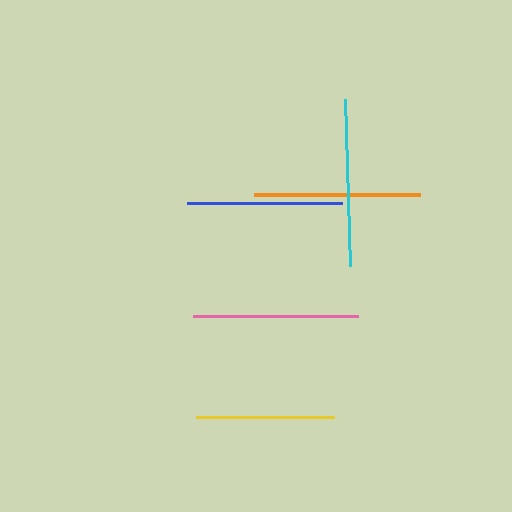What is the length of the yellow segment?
The yellow segment is approximately 138 pixels long.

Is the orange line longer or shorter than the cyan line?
The cyan line is longer than the orange line.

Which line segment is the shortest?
The yellow line is the shortest at approximately 138 pixels.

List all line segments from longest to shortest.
From longest to shortest: cyan, orange, pink, blue, yellow.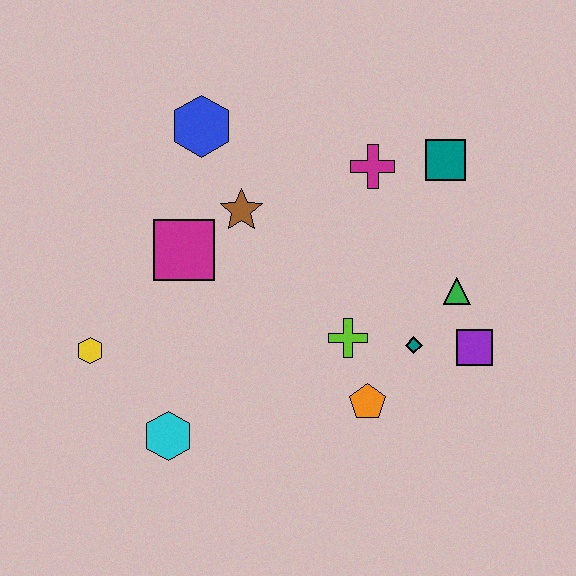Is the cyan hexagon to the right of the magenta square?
No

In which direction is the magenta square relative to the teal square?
The magenta square is to the left of the teal square.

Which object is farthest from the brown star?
The purple square is farthest from the brown star.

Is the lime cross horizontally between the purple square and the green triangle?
No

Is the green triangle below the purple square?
No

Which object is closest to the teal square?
The magenta cross is closest to the teal square.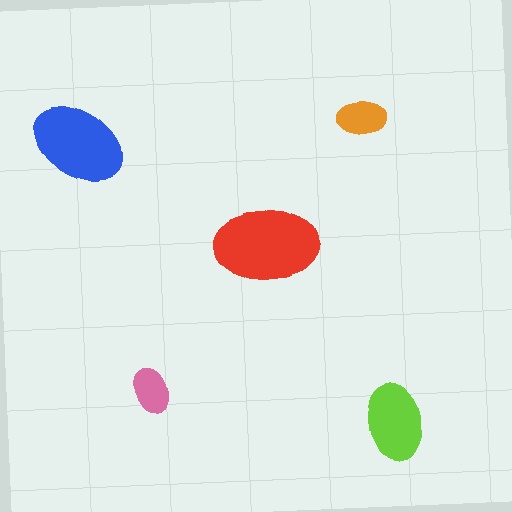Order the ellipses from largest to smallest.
the red one, the blue one, the lime one, the orange one, the pink one.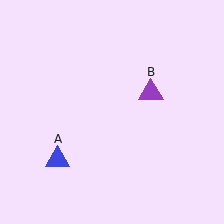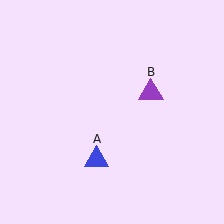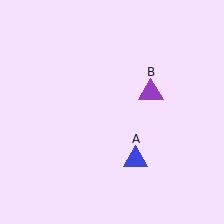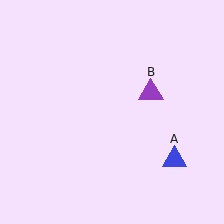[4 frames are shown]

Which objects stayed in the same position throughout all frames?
Purple triangle (object B) remained stationary.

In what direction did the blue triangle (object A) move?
The blue triangle (object A) moved right.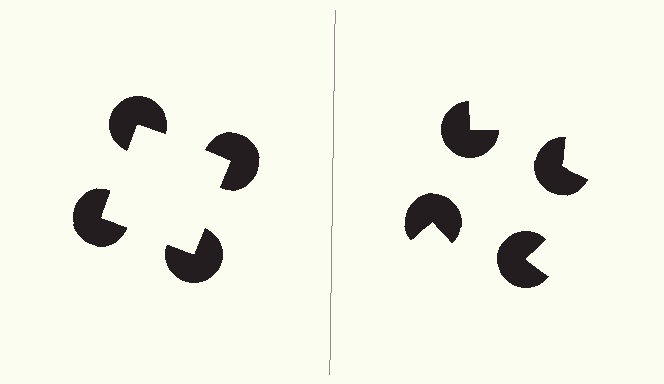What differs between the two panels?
The pac-man discs are positioned identically on both sides; only the wedge orientations differ. On the left they align to a square; on the right they are misaligned.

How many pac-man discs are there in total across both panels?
8 — 4 on each side.